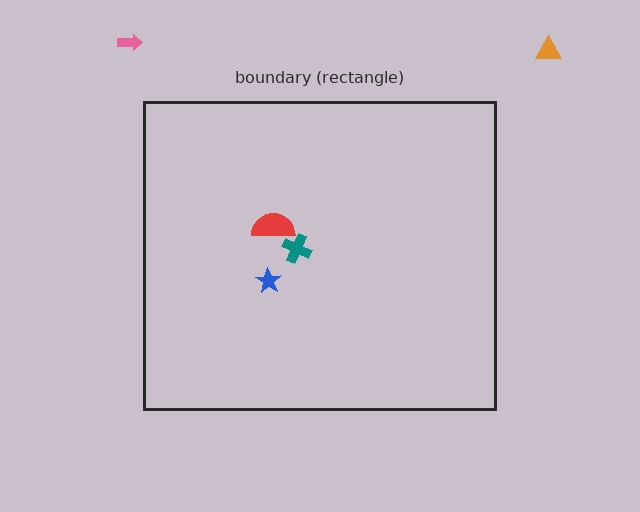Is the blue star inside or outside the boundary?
Inside.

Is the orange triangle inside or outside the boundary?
Outside.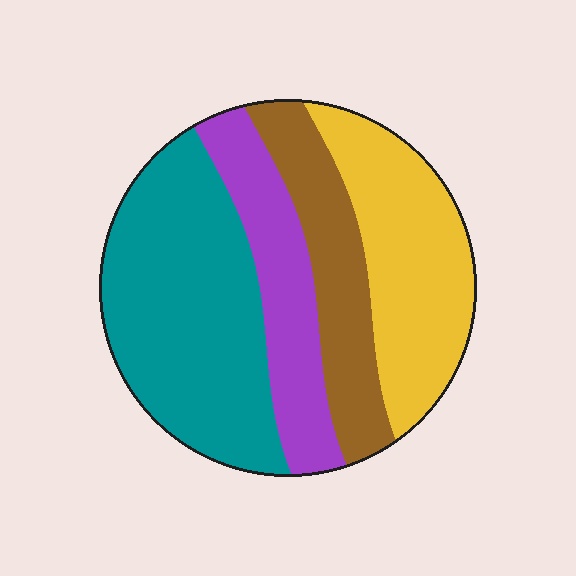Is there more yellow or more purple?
Yellow.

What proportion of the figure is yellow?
Yellow takes up between a sixth and a third of the figure.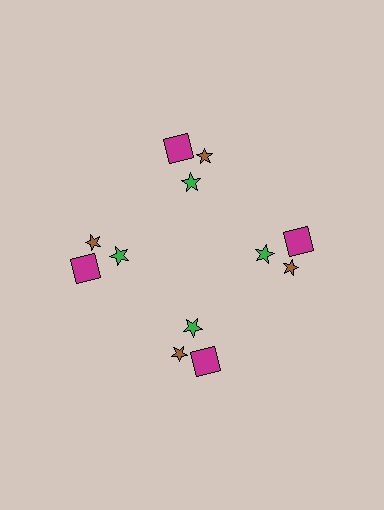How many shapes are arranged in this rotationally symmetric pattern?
There are 12 shapes, arranged in 4 groups of 3.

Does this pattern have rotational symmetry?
Yes, this pattern has 4-fold rotational symmetry. It looks the same after rotating 90 degrees around the center.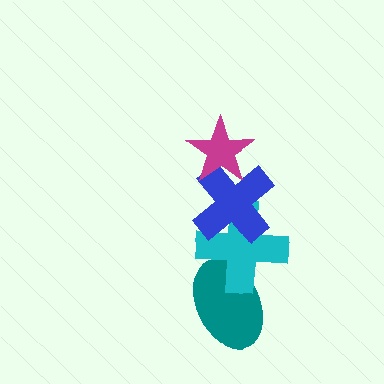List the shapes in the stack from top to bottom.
From top to bottom: the magenta star, the blue cross, the cyan cross, the teal ellipse.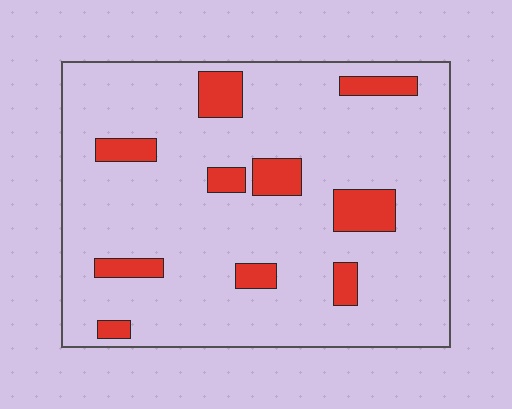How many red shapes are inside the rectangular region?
10.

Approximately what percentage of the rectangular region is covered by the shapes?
Approximately 15%.